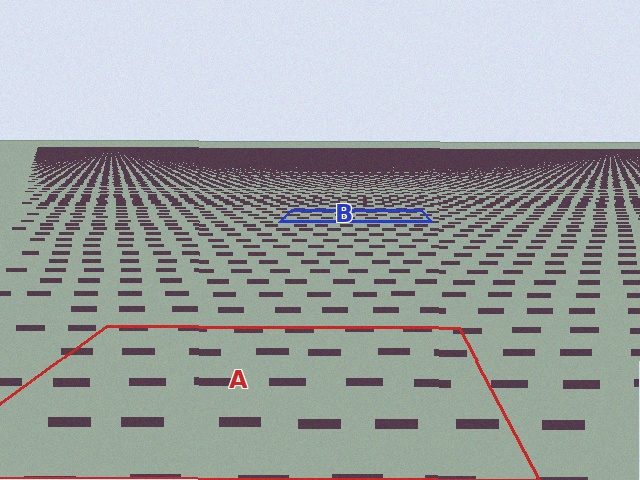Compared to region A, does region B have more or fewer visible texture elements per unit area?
Region B has more texture elements per unit area — they are packed more densely because it is farther away.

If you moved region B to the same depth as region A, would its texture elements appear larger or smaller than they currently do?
They would appear larger. At a closer depth, the same texture elements are projected at a bigger on-screen size.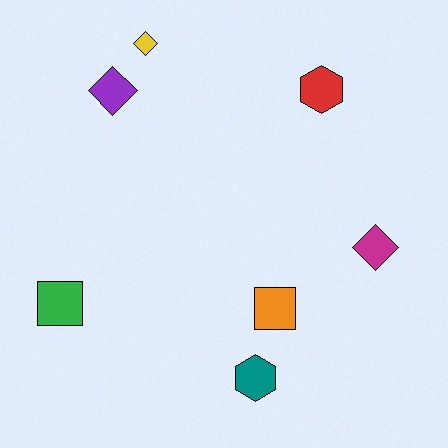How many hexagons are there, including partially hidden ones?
There are 2 hexagons.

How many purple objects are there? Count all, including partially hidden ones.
There is 1 purple object.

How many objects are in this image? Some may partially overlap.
There are 7 objects.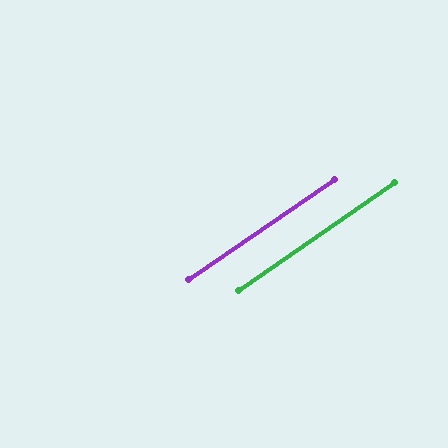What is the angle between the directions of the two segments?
Approximately 0 degrees.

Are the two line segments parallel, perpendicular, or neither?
Parallel — their directions differ by only 0.4°.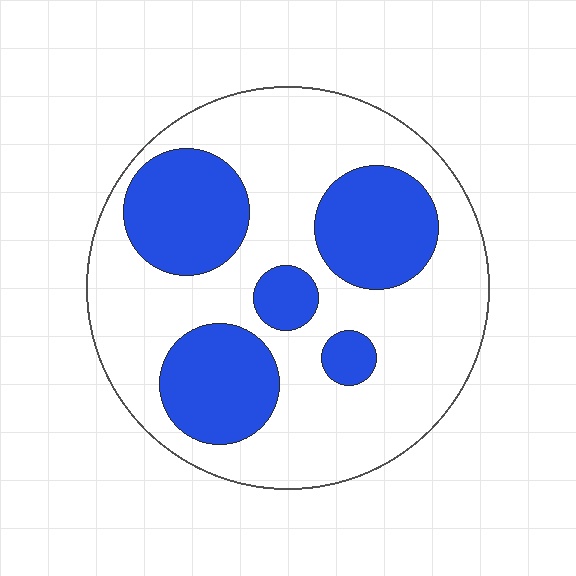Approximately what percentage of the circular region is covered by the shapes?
Approximately 35%.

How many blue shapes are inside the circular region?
5.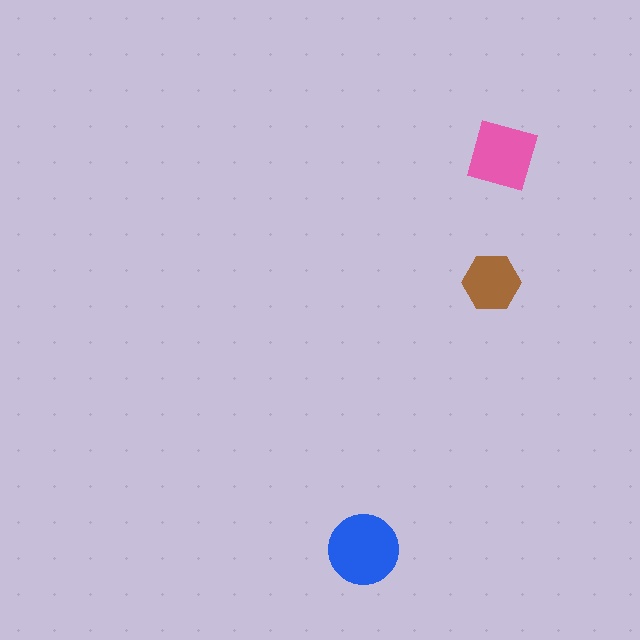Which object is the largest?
The blue circle.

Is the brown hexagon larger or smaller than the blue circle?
Smaller.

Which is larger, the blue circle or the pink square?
The blue circle.